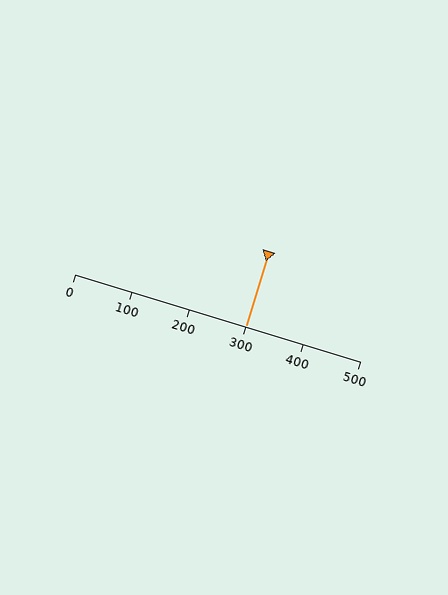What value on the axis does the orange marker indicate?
The marker indicates approximately 300.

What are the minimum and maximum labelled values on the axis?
The axis runs from 0 to 500.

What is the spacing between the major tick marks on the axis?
The major ticks are spaced 100 apart.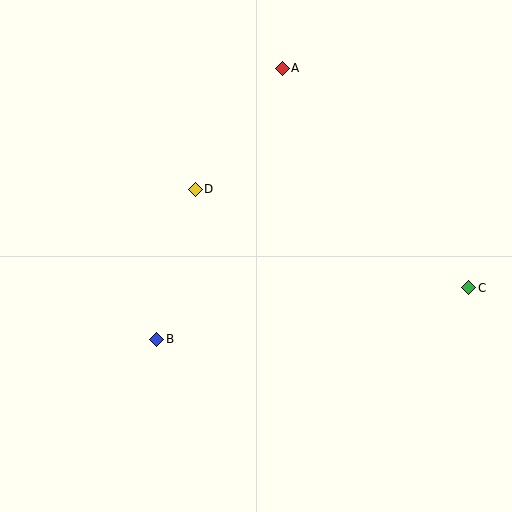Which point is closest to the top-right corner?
Point A is closest to the top-right corner.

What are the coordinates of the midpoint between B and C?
The midpoint between B and C is at (313, 313).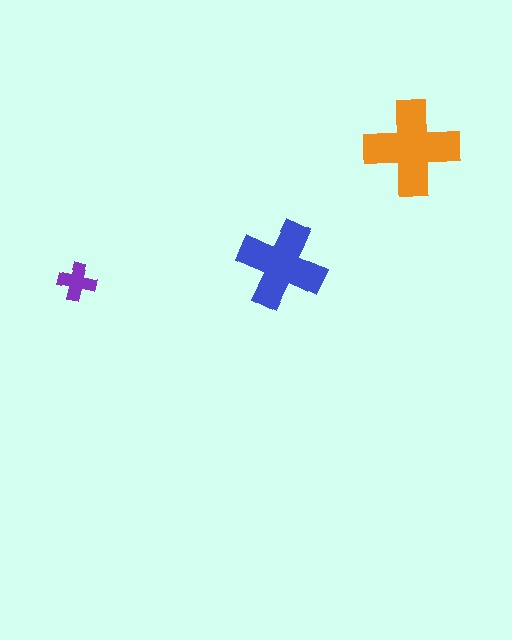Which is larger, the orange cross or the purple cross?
The orange one.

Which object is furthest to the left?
The purple cross is leftmost.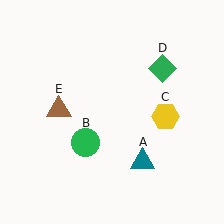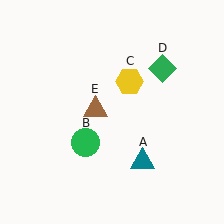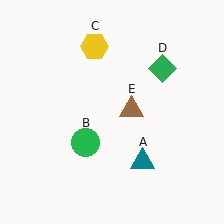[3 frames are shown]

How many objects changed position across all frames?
2 objects changed position: yellow hexagon (object C), brown triangle (object E).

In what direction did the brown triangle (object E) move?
The brown triangle (object E) moved right.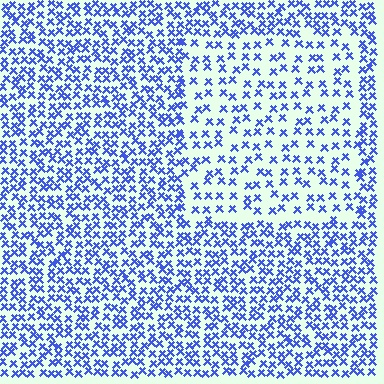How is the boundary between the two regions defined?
The boundary is defined by a change in element density (approximately 1.9x ratio). All elements are the same color, size, and shape.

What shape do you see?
I see a rectangle.